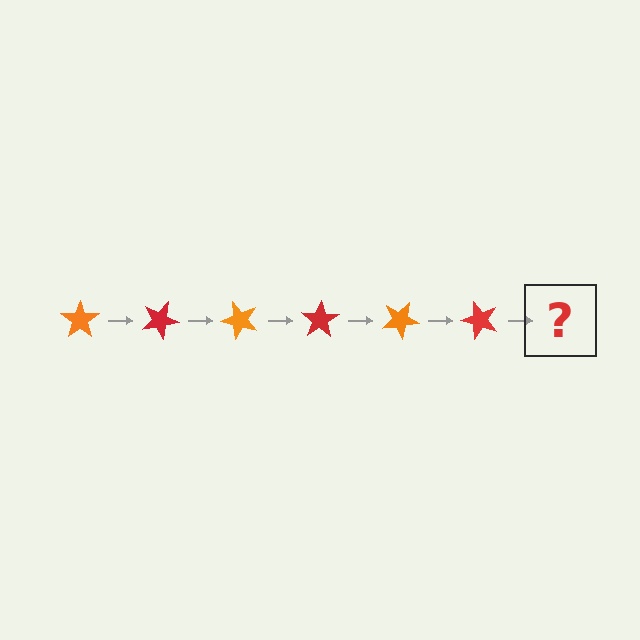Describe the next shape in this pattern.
It should be an orange star, rotated 150 degrees from the start.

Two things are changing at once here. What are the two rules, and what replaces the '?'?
The two rules are that it rotates 25 degrees each step and the color cycles through orange and red. The '?' should be an orange star, rotated 150 degrees from the start.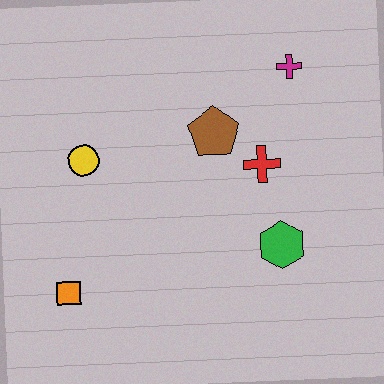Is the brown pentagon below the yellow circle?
No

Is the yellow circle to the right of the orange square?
Yes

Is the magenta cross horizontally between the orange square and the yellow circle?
No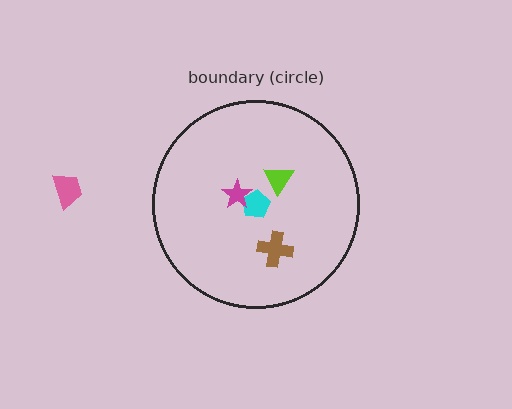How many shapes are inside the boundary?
4 inside, 1 outside.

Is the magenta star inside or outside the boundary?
Inside.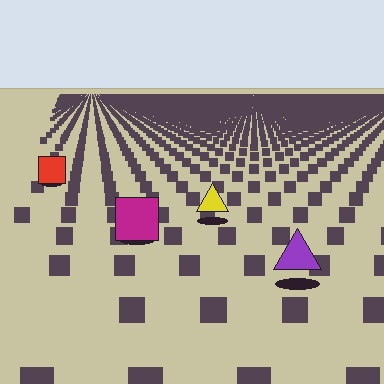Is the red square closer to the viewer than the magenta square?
No. The magenta square is closer — you can tell from the texture gradient: the ground texture is coarser near it.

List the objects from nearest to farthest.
From nearest to farthest: the purple triangle, the magenta square, the yellow triangle, the red square.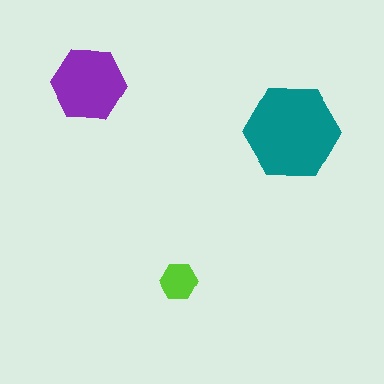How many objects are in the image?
There are 3 objects in the image.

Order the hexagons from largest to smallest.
the teal one, the purple one, the lime one.